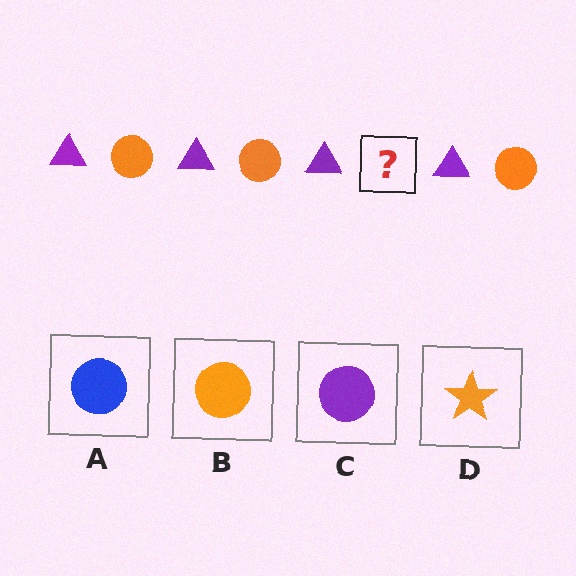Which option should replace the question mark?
Option B.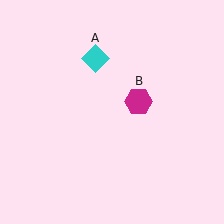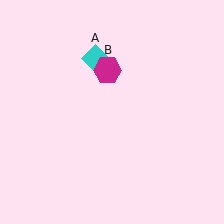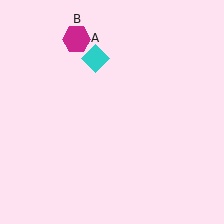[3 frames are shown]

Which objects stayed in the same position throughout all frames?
Cyan diamond (object A) remained stationary.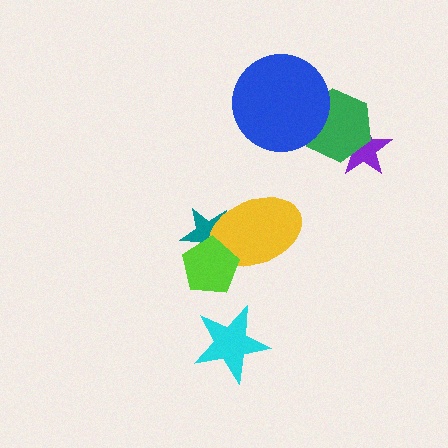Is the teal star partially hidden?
Yes, it is partially covered by another shape.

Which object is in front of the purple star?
The green hexagon is in front of the purple star.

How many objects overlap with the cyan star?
0 objects overlap with the cyan star.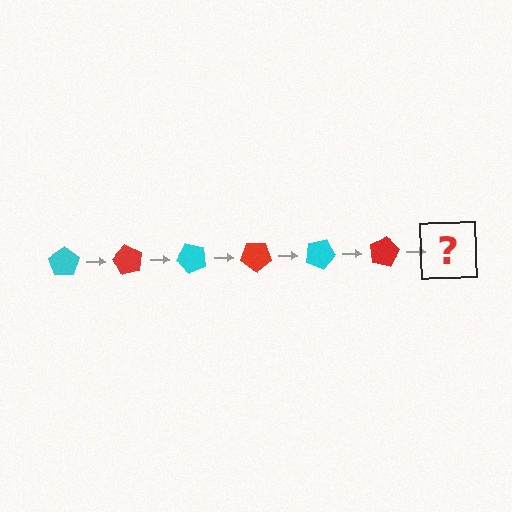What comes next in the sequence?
The next element should be a cyan pentagon, rotated 360 degrees from the start.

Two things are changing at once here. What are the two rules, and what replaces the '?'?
The two rules are that it rotates 60 degrees each step and the color cycles through cyan and red. The '?' should be a cyan pentagon, rotated 360 degrees from the start.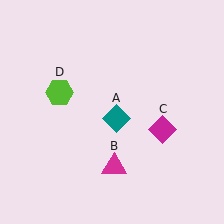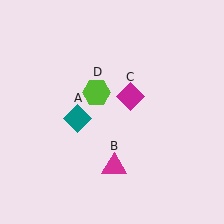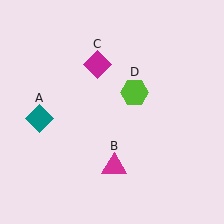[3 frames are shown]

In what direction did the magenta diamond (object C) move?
The magenta diamond (object C) moved up and to the left.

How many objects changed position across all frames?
3 objects changed position: teal diamond (object A), magenta diamond (object C), lime hexagon (object D).